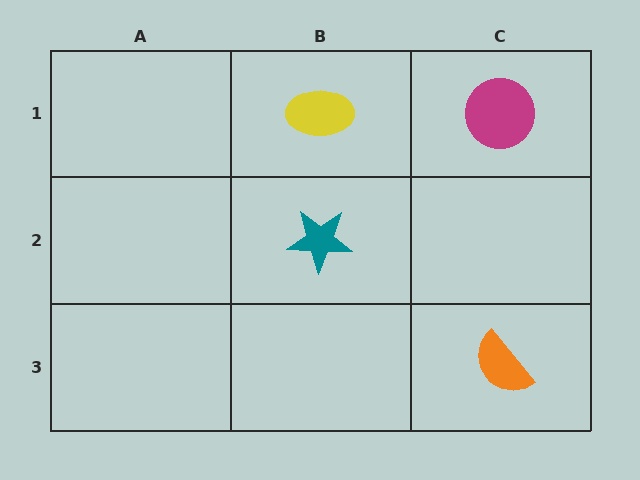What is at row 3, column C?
An orange semicircle.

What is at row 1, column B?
A yellow ellipse.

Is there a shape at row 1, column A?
No, that cell is empty.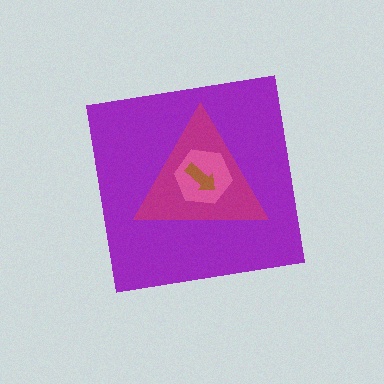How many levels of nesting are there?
4.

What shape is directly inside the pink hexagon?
The brown arrow.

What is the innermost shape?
The brown arrow.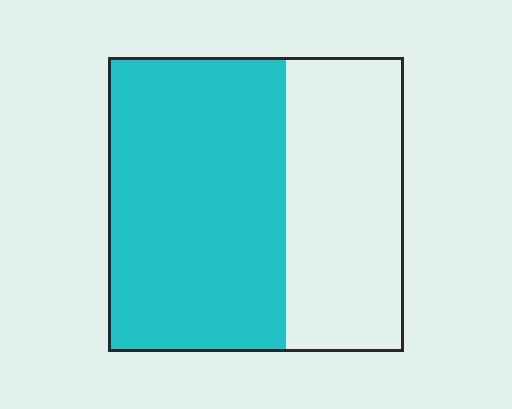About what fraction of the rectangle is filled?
About three fifths (3/5).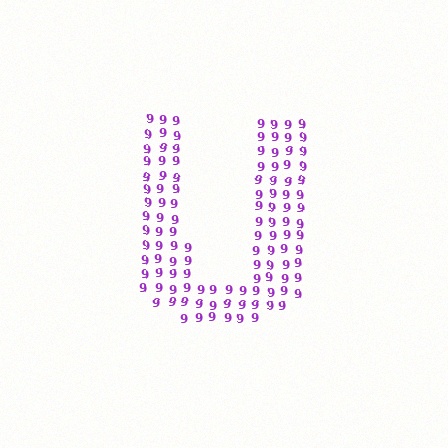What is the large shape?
The large shape is the letter U.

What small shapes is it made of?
It is made of small digit 9's.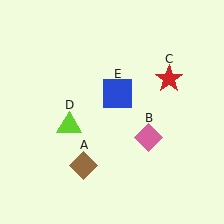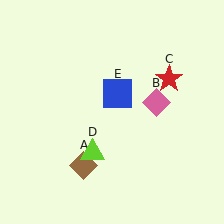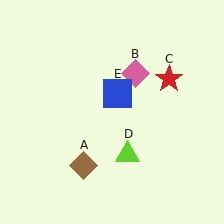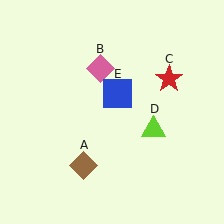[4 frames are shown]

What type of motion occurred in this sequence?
The pink diamond (object B), lime triangle (object D) rotated counterclockwise around the center of the scene.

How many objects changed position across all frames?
2 objects changed position: pink diamond (object B), lime triangle (object D).